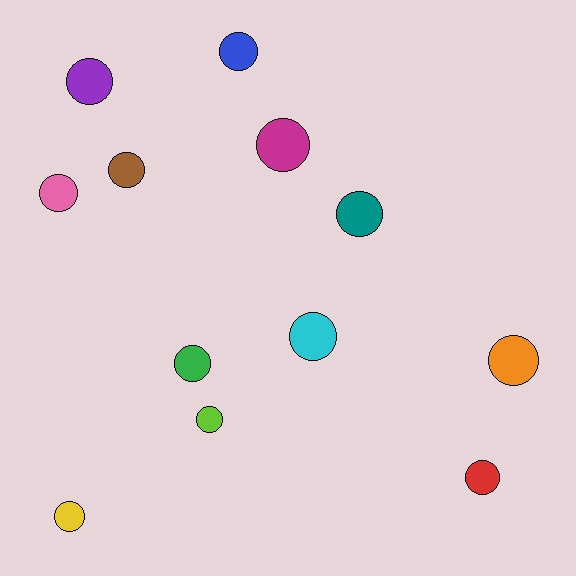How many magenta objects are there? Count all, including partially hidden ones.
There is 1 magenta object.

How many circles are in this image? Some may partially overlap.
There are 12 circles.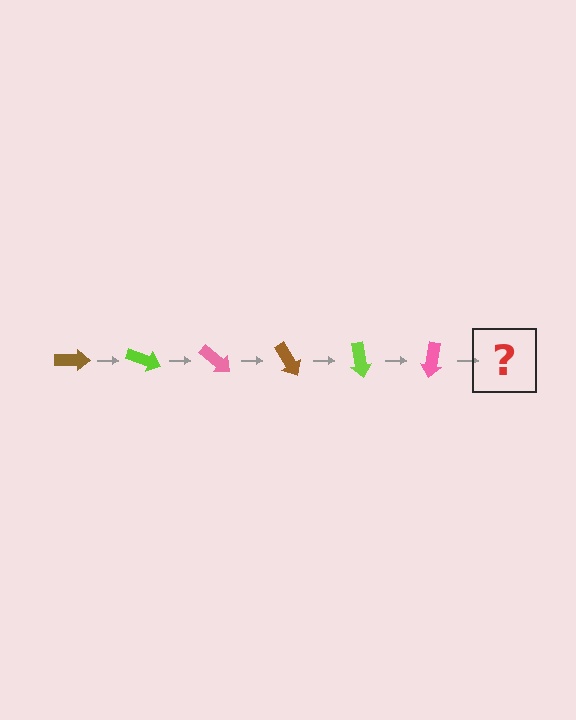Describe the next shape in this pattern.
It should be a brown arrow, rotated 120 degrees from the start.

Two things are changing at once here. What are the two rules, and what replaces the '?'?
The two rules are that it rotates 20 degrees each step and the color cycles through brown, lime, and pink. The '?' should be a brown arrow, rotated 120 degrees from the start.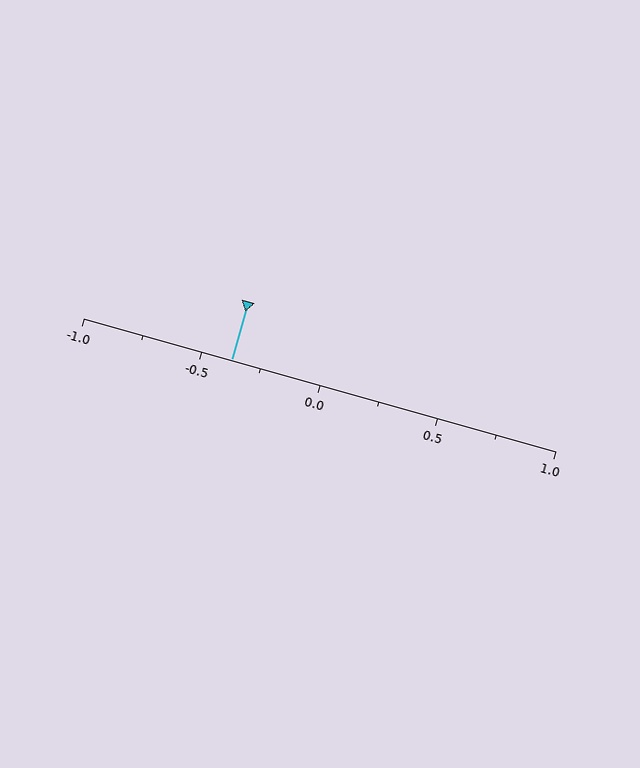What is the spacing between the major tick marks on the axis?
The major ticks are spaced 0.5 apart.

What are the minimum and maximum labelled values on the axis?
The axis runs from -1.0 to 1.0.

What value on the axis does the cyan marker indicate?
The marker indicates approximately -0.38.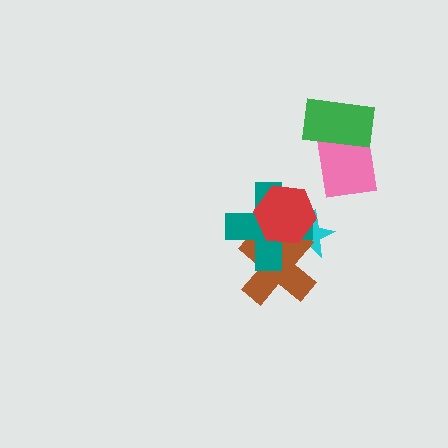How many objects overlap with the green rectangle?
1 object overlaps with the green rectangle.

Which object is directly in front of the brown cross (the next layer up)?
The teal cross is directly in front of the brown cross.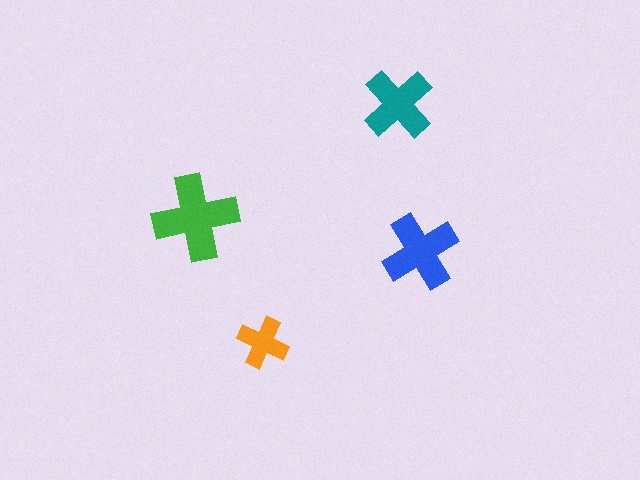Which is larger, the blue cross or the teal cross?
The blue one.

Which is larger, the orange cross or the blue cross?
The blue one.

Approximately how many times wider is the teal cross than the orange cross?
About 1.5 times wider.